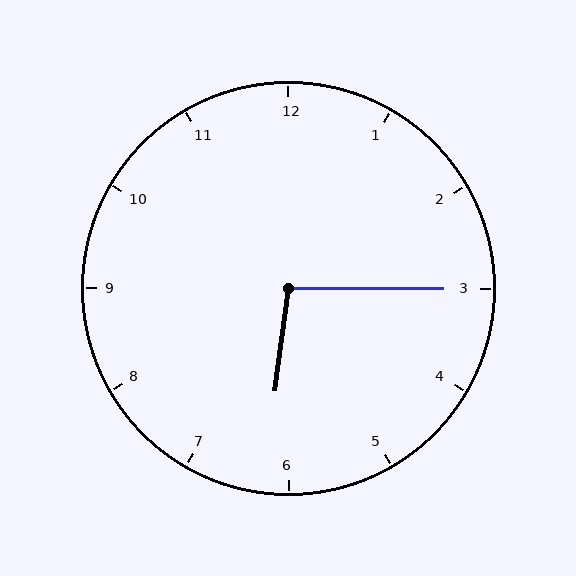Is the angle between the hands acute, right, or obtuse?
It is obtuse.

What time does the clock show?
6:15.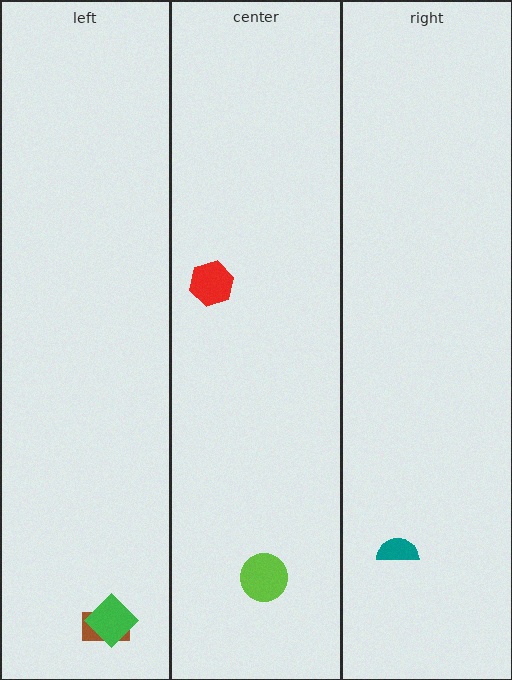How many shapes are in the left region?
2.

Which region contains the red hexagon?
The center region.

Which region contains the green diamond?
The left region.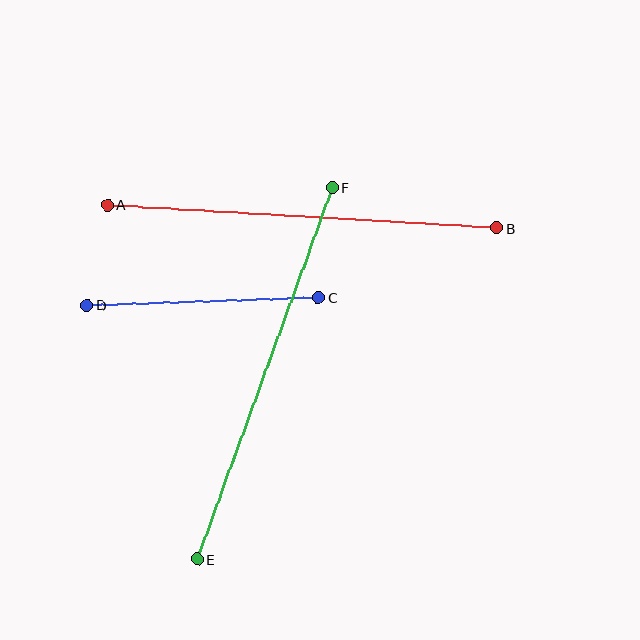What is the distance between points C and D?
The distance is approximately 232 pixels.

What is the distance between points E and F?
The distance is approximately 396 pixels.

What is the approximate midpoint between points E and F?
The midpoint is at approximately (265, 374) pixels.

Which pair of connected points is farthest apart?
Points E and F are farthest apart.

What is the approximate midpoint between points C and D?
The midpoint is at approximately (203, 301) pixels.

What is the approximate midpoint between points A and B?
The midpoint is at approximately (302, 216) pixels.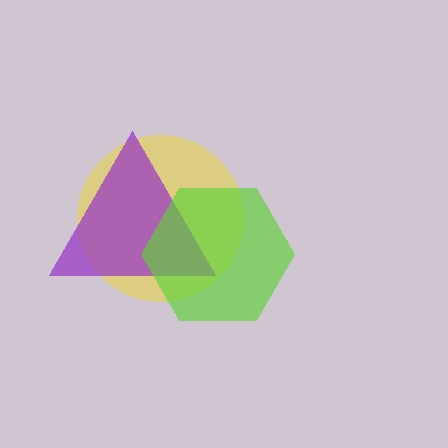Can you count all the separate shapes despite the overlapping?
Yes, there are 3 separate shapes.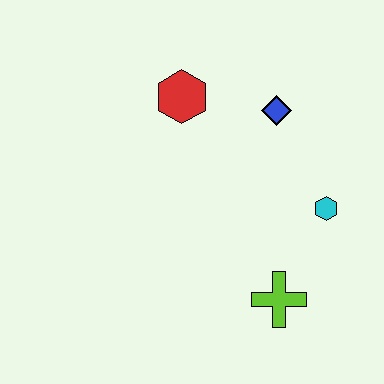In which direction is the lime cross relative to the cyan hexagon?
The lime cross is below the cyan hexagon.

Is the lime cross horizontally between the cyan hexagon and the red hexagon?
Yes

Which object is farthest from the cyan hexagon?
The red hexagon is farthest from the cyan hexagon.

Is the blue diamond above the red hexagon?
No